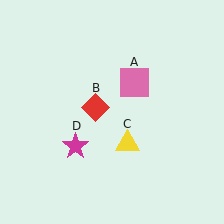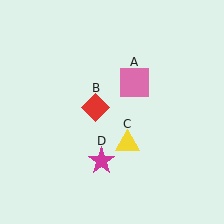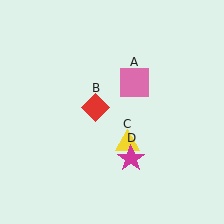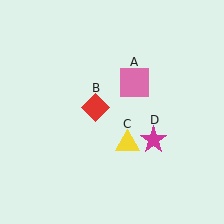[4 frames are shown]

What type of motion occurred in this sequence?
The magenta star (object D) rotated counterclockwise around the center of the scene.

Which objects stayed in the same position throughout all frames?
Pink square (object A) and red diamond (object B) and yellow triangle (object C) remained stationary.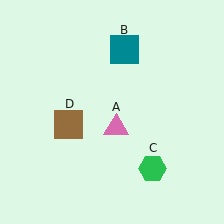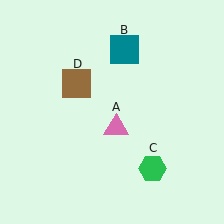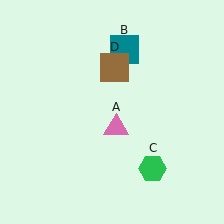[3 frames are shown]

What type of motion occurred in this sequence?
The brown square (object D) rotated clockwise around the center of the scene.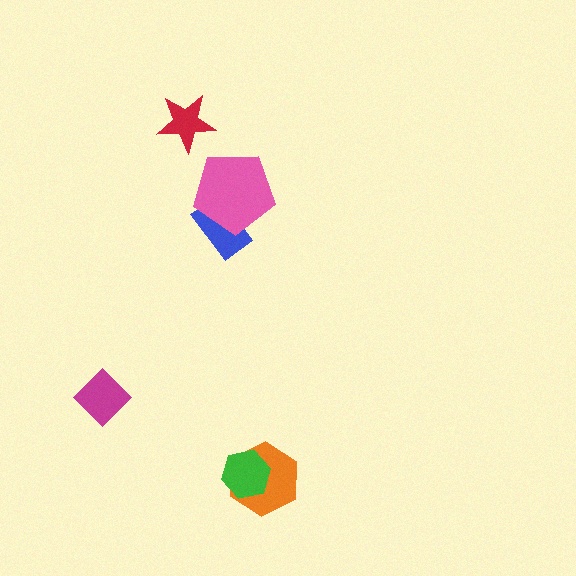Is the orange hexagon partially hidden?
Yes, it is partially covered by another shape.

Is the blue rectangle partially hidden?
Yes, it is partially covered by another shape.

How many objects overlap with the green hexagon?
1 object overlaps with the green hexagon.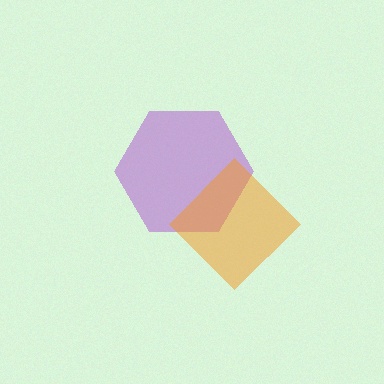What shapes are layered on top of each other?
The layered shapes are: a purple hexagon, an orange diamond.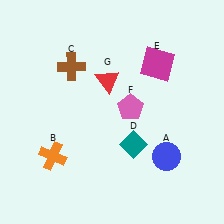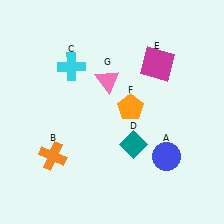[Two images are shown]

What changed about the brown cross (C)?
In Image 1, C is brown. In Image 2, it changed to cyan.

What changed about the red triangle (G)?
In Image 1, G is red. In Image 2, it changed to pink.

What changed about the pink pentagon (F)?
In Image 1, F is pink. In Image 2, it changed to orange.